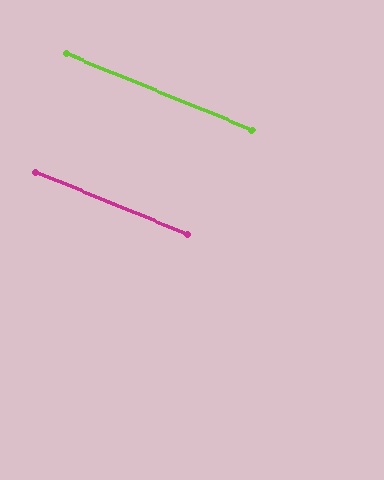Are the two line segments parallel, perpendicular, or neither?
Parallel — their directions differ by only 0.2°.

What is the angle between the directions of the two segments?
Approximately 0 degrees.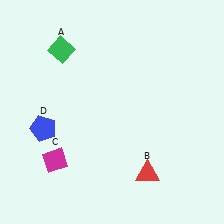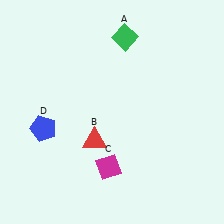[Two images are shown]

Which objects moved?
The objects that moved are: the green diamond (A), the red triangle (B), the magenta diamond (C).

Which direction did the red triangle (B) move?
The red triangle (B) moved left.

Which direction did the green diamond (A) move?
The green diamond (A) moved right.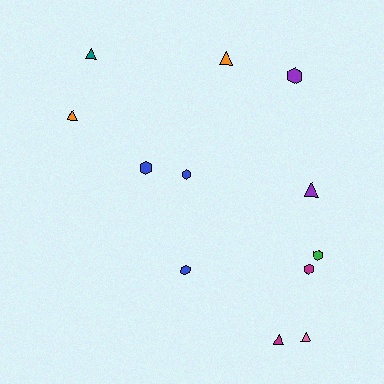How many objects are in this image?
There are 12 objects.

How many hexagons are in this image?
There are 6 hexagons.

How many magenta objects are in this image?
There are 2 magenta objects.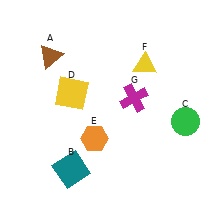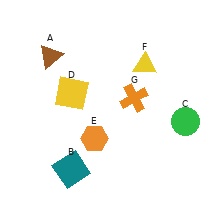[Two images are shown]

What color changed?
The cross (G) changed from magenta in Image 1 to orange in Image 2.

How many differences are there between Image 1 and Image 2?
There is 1 difference between the two images.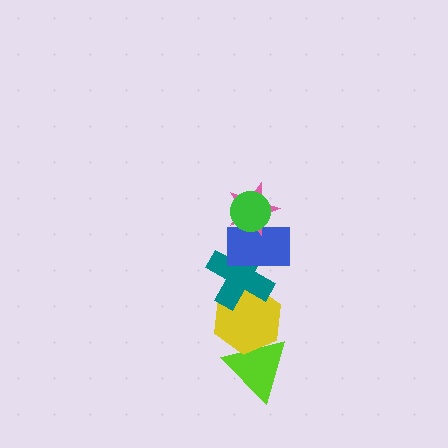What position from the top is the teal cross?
The teal cross is 4th from the top.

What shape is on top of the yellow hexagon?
The teal cross is on top of the yellow hexagon.